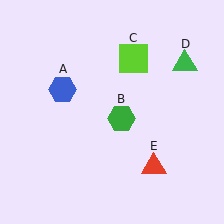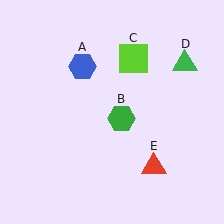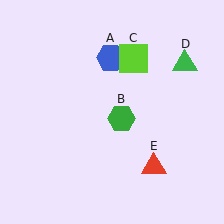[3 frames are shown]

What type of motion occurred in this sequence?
The blue hexagon (object A) rotated clockwise around the center of the scene.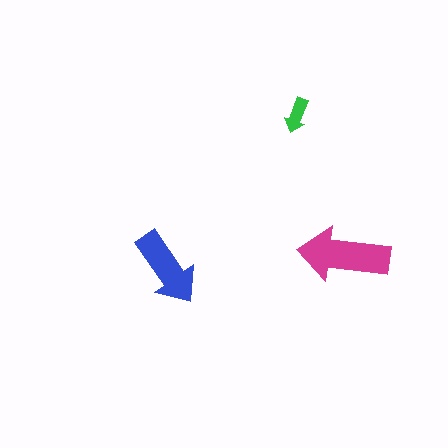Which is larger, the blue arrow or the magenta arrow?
The magenta one.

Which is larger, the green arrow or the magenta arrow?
The magenta one.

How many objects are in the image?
There are 3 objects in the image.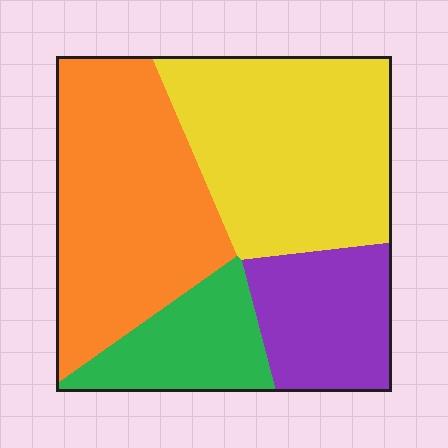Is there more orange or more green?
Orange.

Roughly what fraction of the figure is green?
Green takes up about one eighth (1/8) of the figure.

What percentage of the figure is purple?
Purple takes up about one sixth (1/6) of the figure.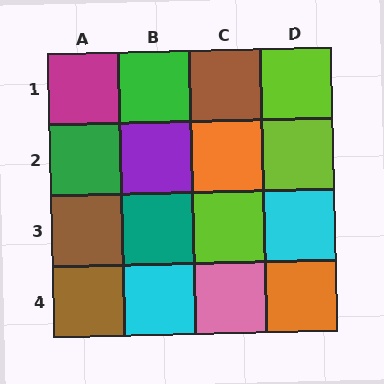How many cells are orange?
2 cells are orange.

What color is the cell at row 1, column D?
Lime.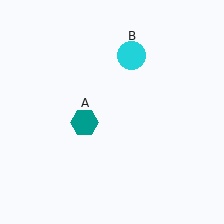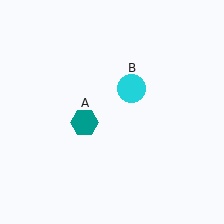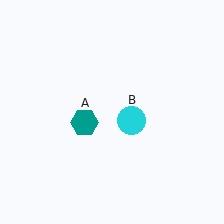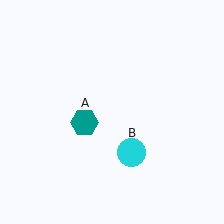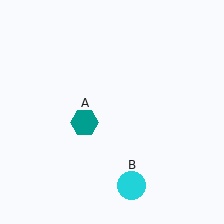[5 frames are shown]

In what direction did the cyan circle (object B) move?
The cyan circle (object B) moved down.